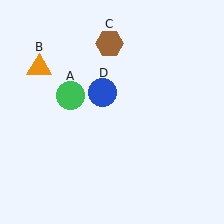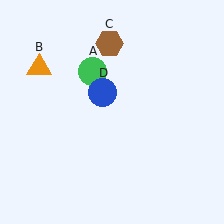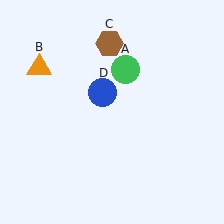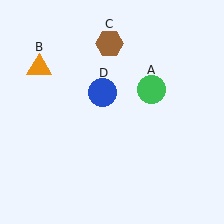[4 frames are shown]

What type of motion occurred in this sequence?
The green circle (object A) rotated clockwise around the center of the scene.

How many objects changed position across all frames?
1 object changed position: green circle (object A).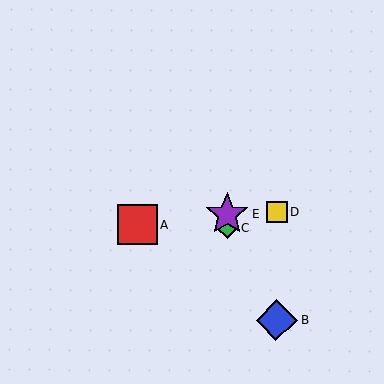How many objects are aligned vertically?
2 objects (C, E) are aligned vertically.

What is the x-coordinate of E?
Object E is at x≈227.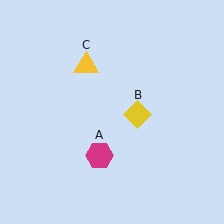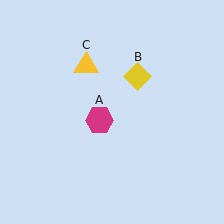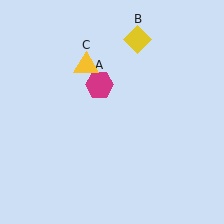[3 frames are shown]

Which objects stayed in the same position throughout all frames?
Yellow triangle (object C) remained stationary.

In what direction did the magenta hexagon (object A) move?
The magenta hexagon (object A) moved up.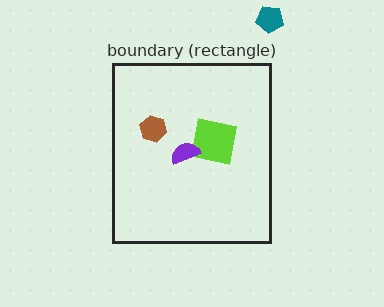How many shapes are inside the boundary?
3 inside, 1 outside.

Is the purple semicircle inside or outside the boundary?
Inside.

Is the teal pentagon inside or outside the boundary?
Outside.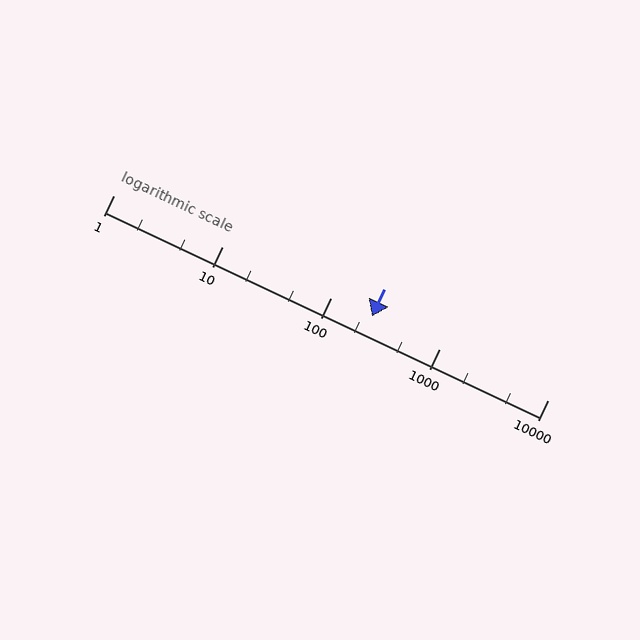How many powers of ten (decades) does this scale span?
The scale spans 4 decades, from 1 to 10000.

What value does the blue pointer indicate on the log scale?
The pointer indicates approximately 240.